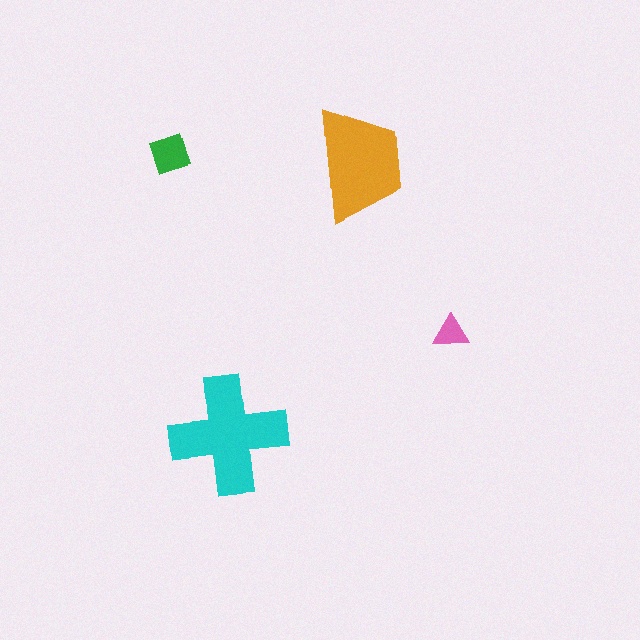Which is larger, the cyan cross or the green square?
The cyan cross.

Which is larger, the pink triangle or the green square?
The green square.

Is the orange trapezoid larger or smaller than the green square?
Larger.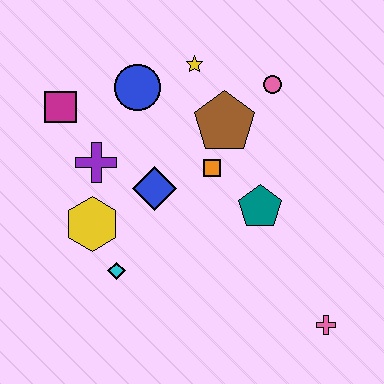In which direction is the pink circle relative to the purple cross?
The pink circle is to the right of the purple cross.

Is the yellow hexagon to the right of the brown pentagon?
No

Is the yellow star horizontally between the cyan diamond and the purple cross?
No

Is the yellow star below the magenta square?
No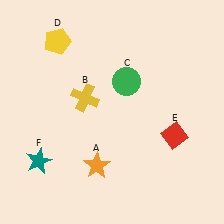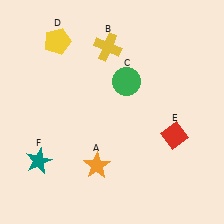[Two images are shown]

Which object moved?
The yellow cross (B) moved up.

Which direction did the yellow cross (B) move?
The yellow cross (B) moved up.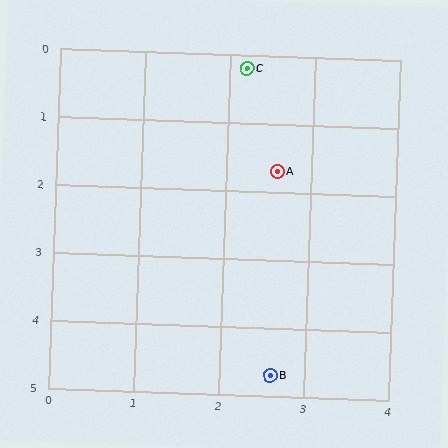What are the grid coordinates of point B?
Point B is at approximately (2.6, 4.7).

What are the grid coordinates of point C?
Point C is at approximately (2.2, 0.2).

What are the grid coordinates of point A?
Point A is at approximately (2.6, 1.7).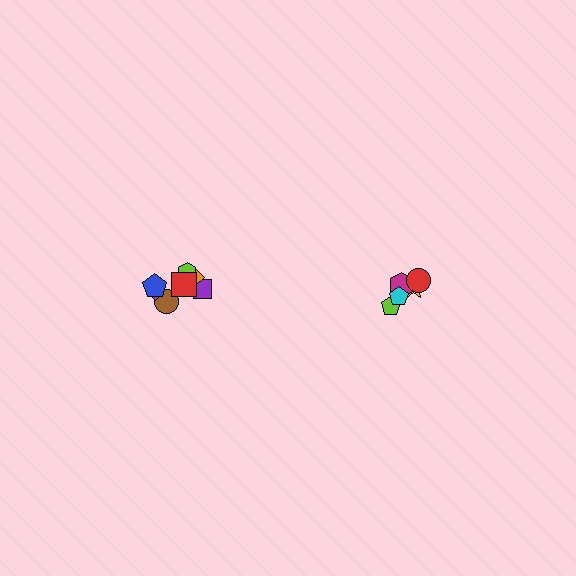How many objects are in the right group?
There are 5 objects.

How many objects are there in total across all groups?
There are 12 objects.